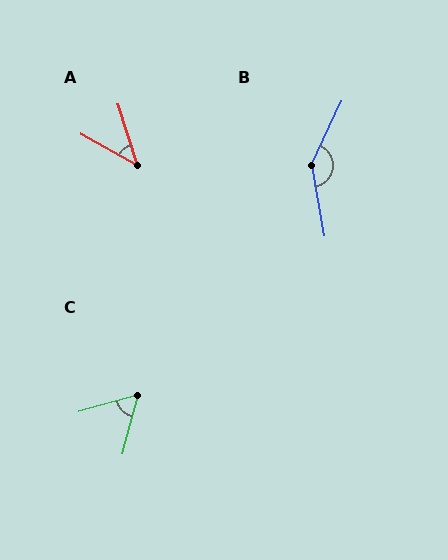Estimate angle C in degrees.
Approximately 59 degrees.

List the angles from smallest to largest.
A (44°), C (59°), B (145°).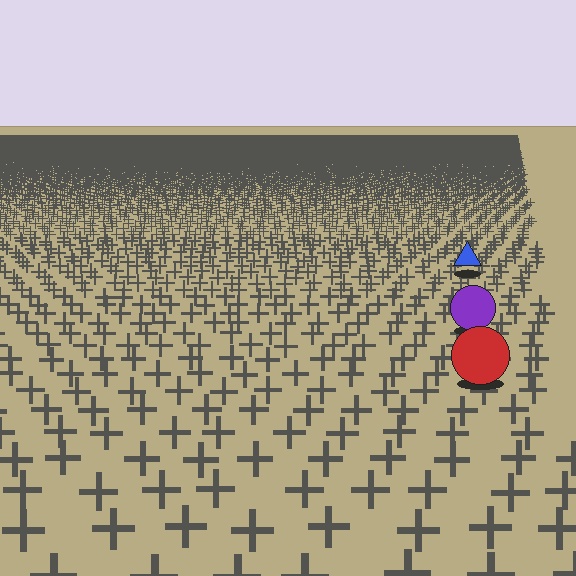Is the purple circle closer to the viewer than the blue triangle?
Yes. The purple circle is closer — you can tell from the texture gradient: the ground texture is coarser near it.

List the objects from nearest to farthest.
From nearest to farthest: the red circle, the purple circle, the blue triangle.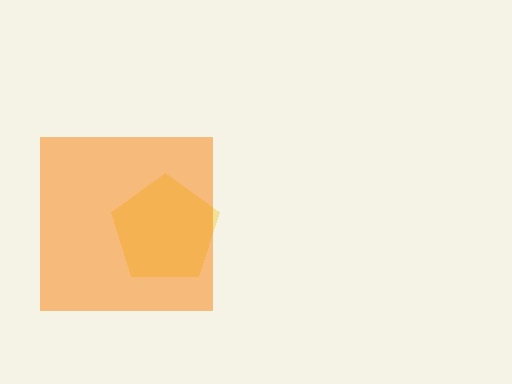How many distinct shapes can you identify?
There are 2 distinct shapes: a yellow pentagon, an orange square.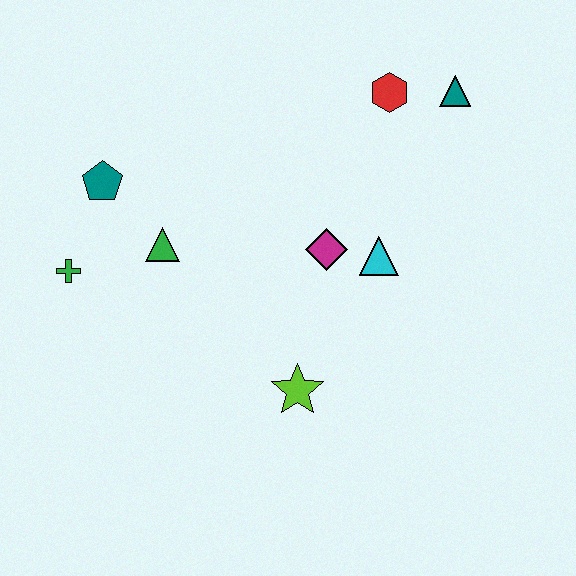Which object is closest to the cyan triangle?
The magenta diamond is closest to the cyan triangle.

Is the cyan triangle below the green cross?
No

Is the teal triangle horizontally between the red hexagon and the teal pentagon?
No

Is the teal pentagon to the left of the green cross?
No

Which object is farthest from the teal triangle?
The green cross is farthest from the teal triangle.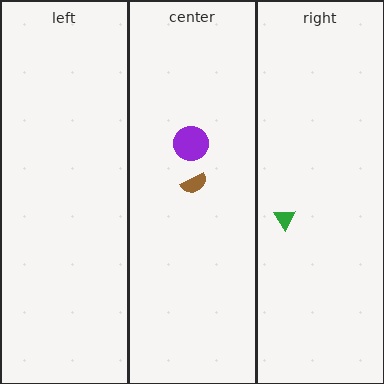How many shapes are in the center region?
2.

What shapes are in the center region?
The purple circle, the brown semicircle.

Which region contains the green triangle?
The right region.